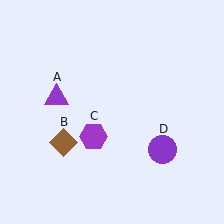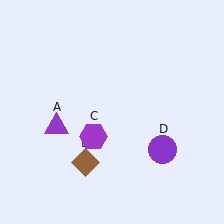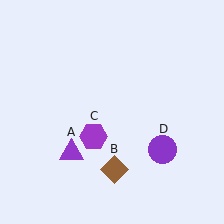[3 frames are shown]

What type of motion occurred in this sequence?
The purple triangle (object A), brown diamond (object B) rotated counterclockwise around the center of the scene.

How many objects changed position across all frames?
2 objects changed position: purple triangle (object A), brown diamond (object B).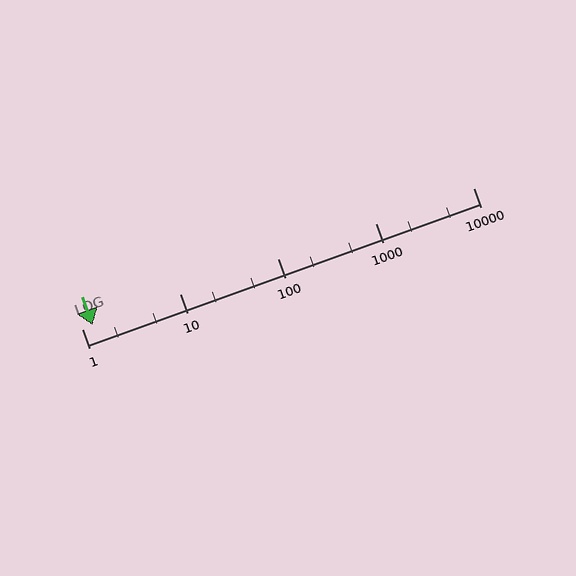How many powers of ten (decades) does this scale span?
The scale spans 4 decades, from 1 to 10000.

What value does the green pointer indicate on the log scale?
The pointer indicates approximately 1.3.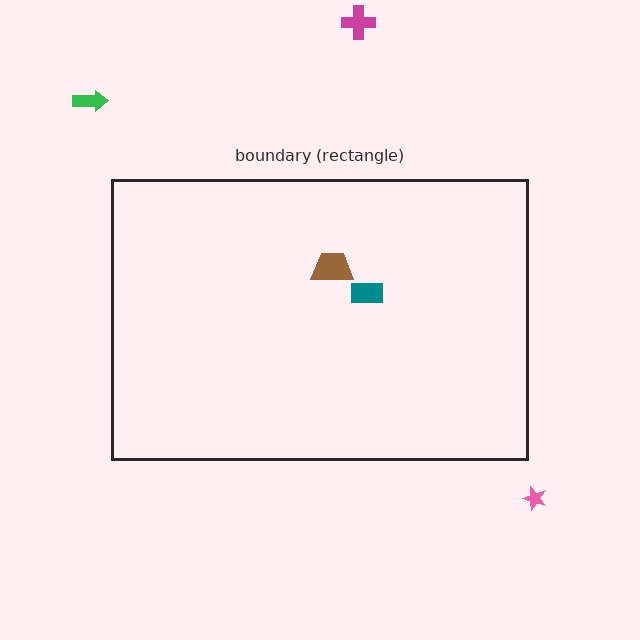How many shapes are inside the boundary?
2 inside, 3 outside.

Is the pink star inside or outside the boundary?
Outside.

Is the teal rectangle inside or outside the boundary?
Inside.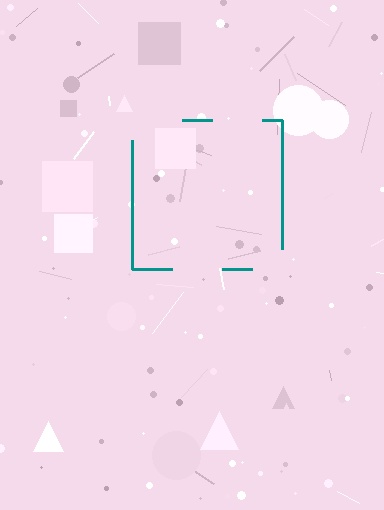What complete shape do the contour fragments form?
The contour fragments form a square.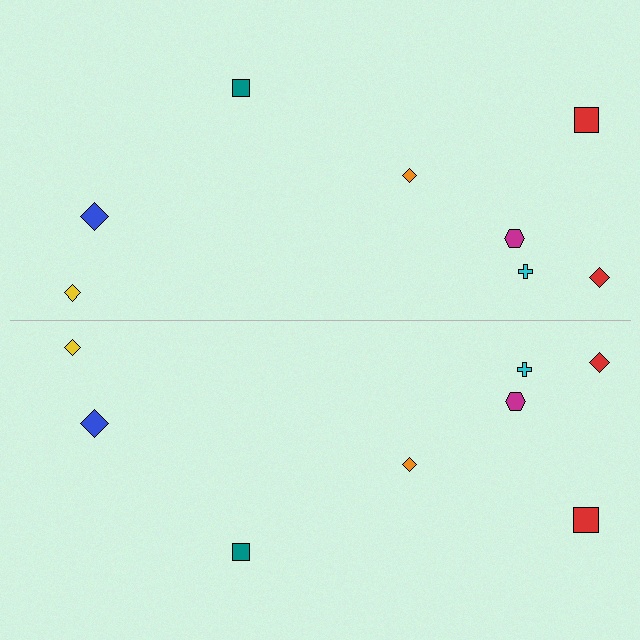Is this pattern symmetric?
Yes, this pattern has bilateral (reflection) symmetry.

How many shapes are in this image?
There are 16 shapes in this image.